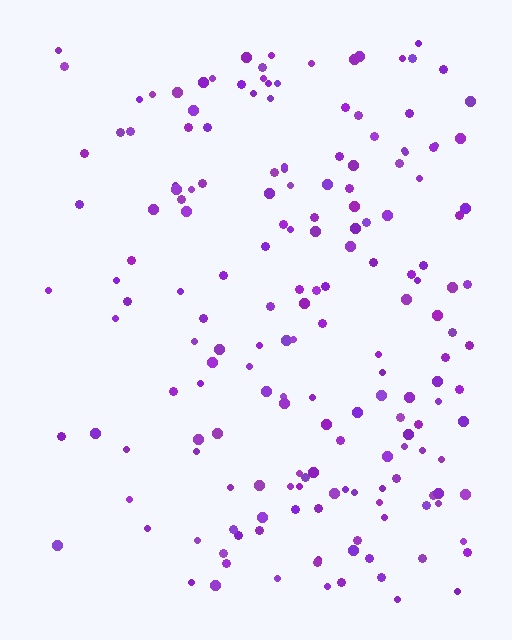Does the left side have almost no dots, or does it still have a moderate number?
Still a moderate number, just noticeably fewer than the right.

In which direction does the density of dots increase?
From left to right, with the right side densest.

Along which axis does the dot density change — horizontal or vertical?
Horizontal.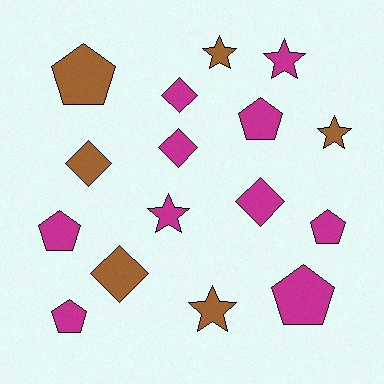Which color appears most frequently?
Magenta, with 10 objects.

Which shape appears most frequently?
Pentagon, with 6 objects.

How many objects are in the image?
There are 16 objects.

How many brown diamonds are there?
There are 2 brown diamonds.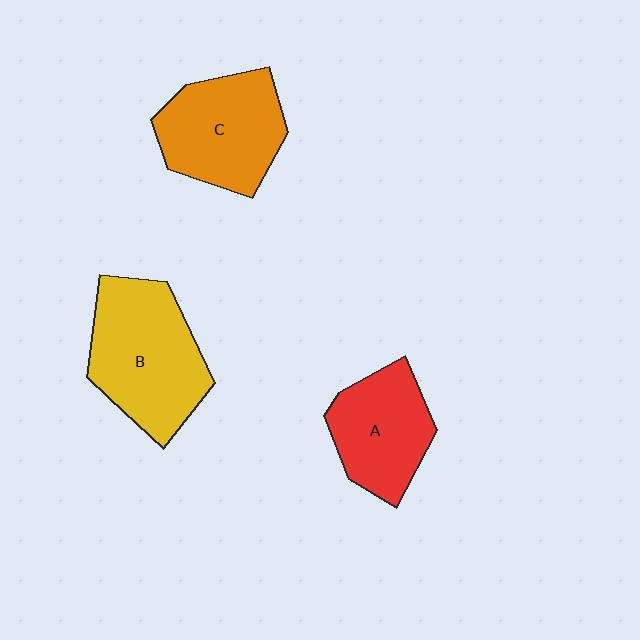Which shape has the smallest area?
Shape A (red).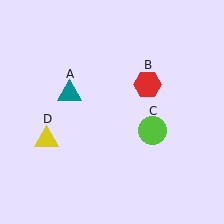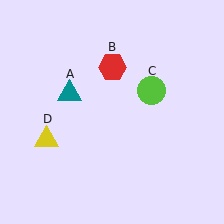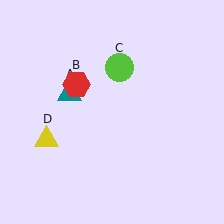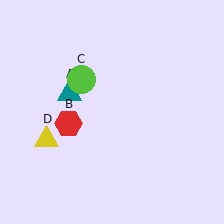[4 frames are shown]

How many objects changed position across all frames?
2 objects changed position: red hexagon (object B), lime circle (object C).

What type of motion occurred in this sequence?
The red hexagon (object B), lime circle (object C) rotated counterclockwise around the center of the scene.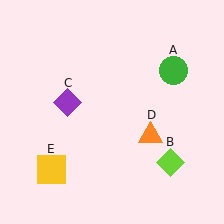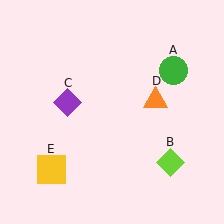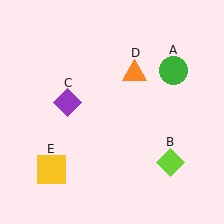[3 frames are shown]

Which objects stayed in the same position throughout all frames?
Green circle (object A) and lime diamond (object B) and purple diamond (object C) and yellow square (object E) remained stationary.